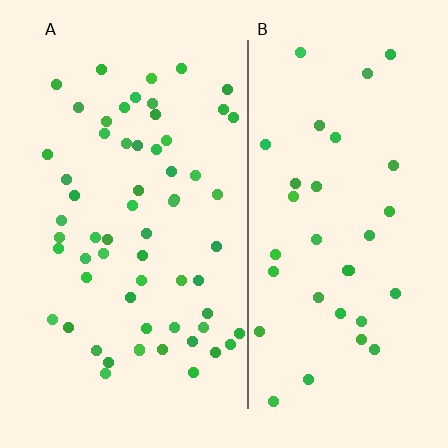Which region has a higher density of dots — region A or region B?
A (the left).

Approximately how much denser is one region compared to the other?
Approximately 1.8× — region A over region B.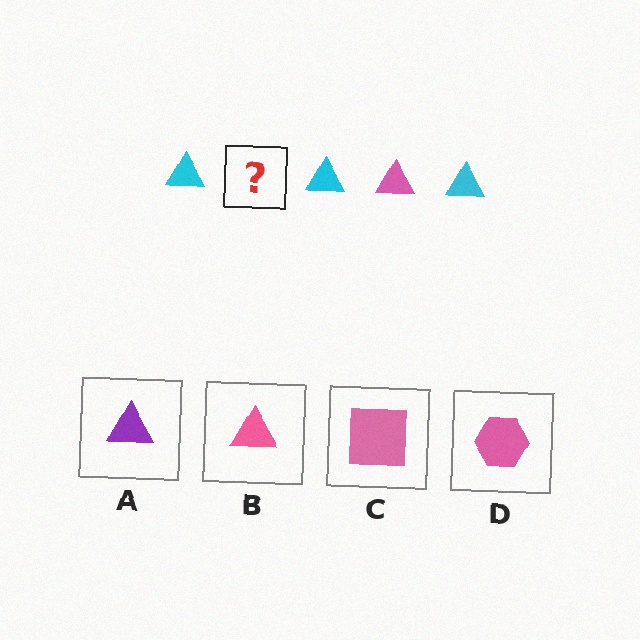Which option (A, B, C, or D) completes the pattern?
B.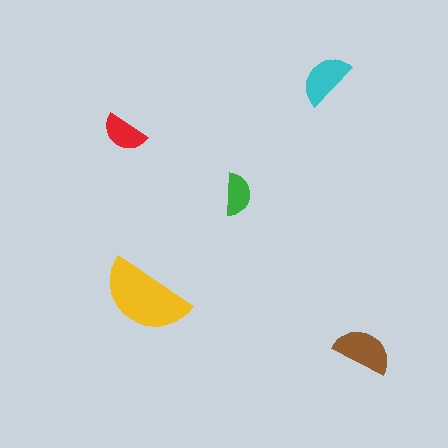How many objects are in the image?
There are 5 objects in the image.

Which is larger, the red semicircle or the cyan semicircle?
The cyan one.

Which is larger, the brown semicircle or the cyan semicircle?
The brown one.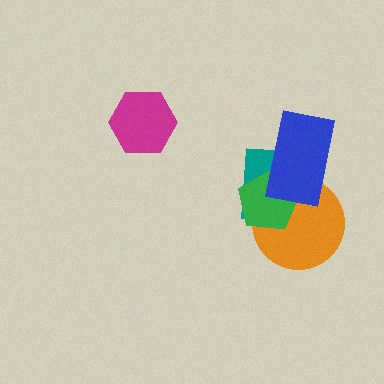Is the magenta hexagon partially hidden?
No, no other shape covers it.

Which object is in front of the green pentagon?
The blue rectangle is in front of the green pentagon.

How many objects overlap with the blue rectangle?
3 objects overlap with the blue rectangle.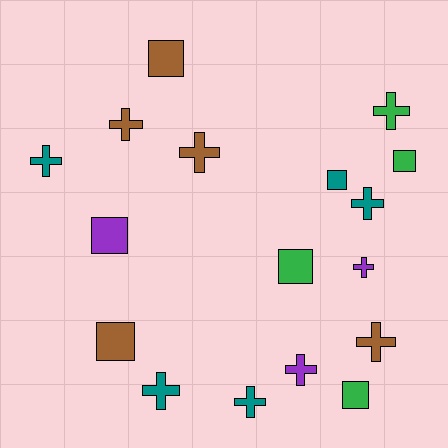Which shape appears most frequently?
Cross, with 10 objects.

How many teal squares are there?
There is 1 teal square.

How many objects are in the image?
There are 17 objects.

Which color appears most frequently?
Teal, with 5 objects.